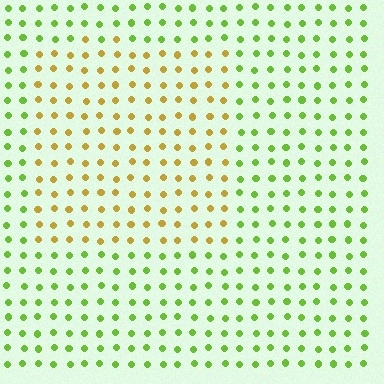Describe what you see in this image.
The image is filled with small lime elements in a uniform arrangement. A rectangle-shaped region is visible where the elements are tinted to a slightly different hue, forming a subtle color boundary.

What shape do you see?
I see a rectangle.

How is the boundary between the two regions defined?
The boundary is defined purely by a slight shift in hue (about 50 degrees). Spacing, size, and orientation are identical on both sides.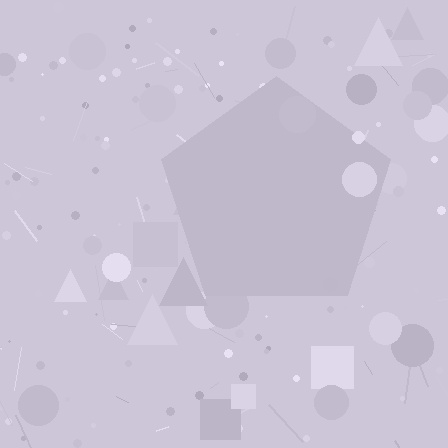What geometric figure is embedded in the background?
A pentagon is embedded in the background.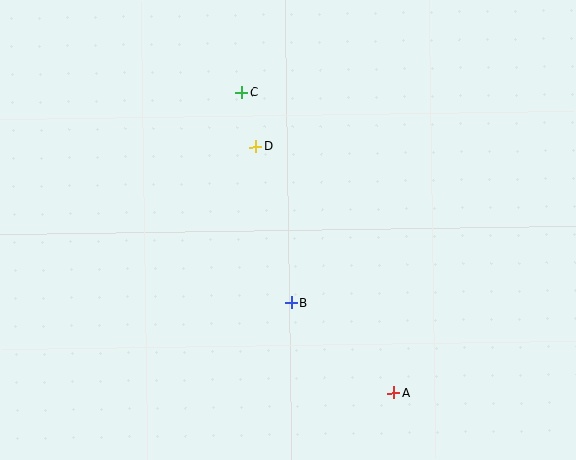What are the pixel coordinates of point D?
Point D is at (256, 147).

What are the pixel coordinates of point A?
Point A is at (394, 393).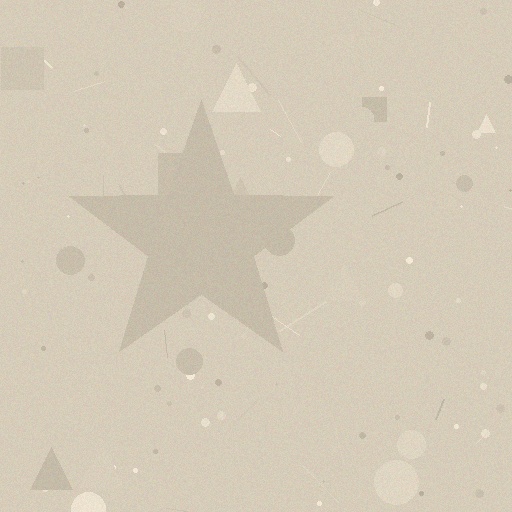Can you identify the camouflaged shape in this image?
The camouflaged shape is a star.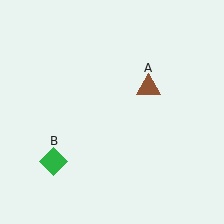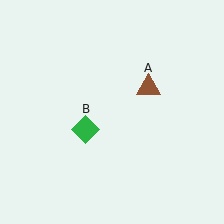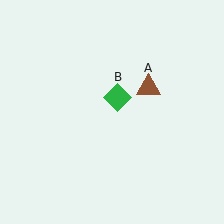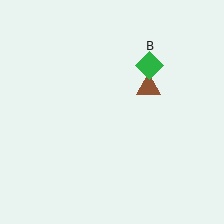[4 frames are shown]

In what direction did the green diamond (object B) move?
The green diamond (object B) moved up and to the right.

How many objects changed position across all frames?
1 object changed position: green diamond (object B).